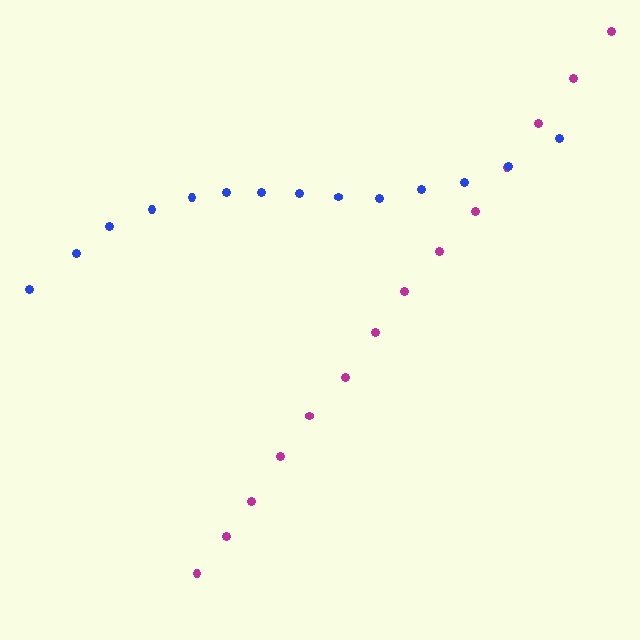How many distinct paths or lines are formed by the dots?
There are 2 distinct paths.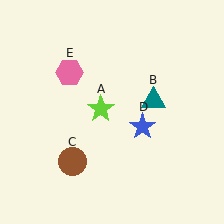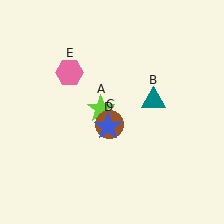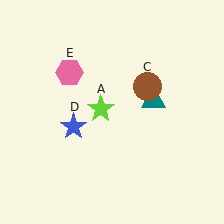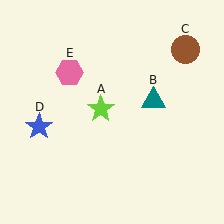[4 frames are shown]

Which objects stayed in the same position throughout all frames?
Lime star (object A) and teal triangle (object B) and pink hexagon (object E) remained stationary.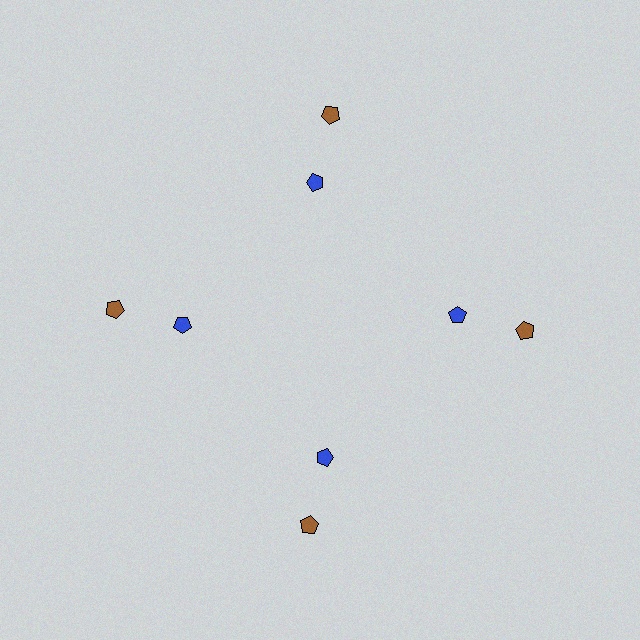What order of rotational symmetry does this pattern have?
This pattern has 4-fold rotational symmetry.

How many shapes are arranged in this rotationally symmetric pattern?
There are 8 shapes, arranged in 4 groups of 2.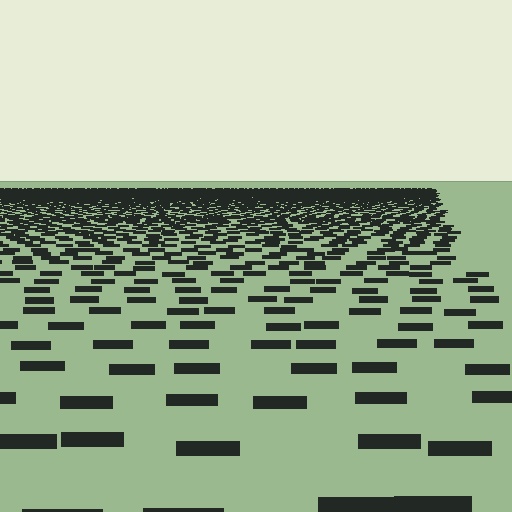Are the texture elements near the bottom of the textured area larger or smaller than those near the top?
Larger. Near the bottom, elements are closer to the viewer and appear at a bigger on-screen size.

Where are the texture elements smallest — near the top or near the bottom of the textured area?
Near the top.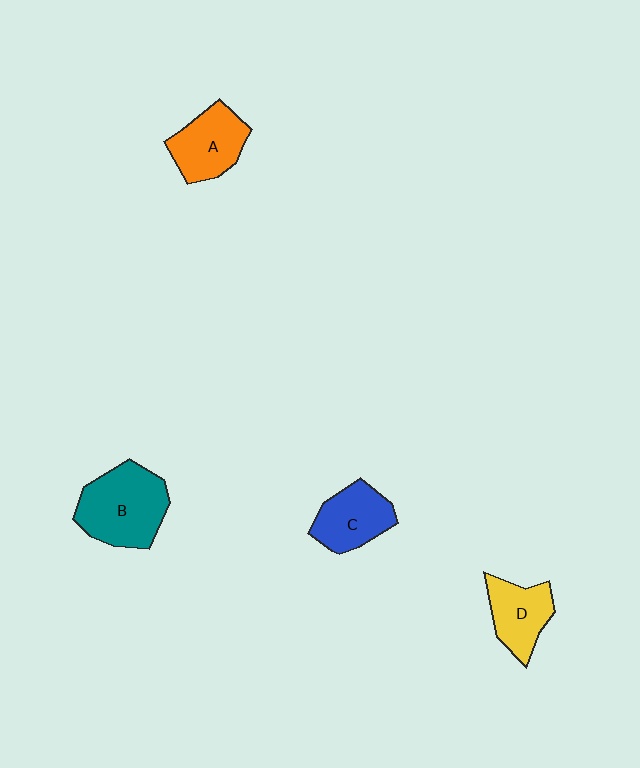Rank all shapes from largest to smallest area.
From largest to smallest: B (teal), A (orange), C (blue), D (yellow).